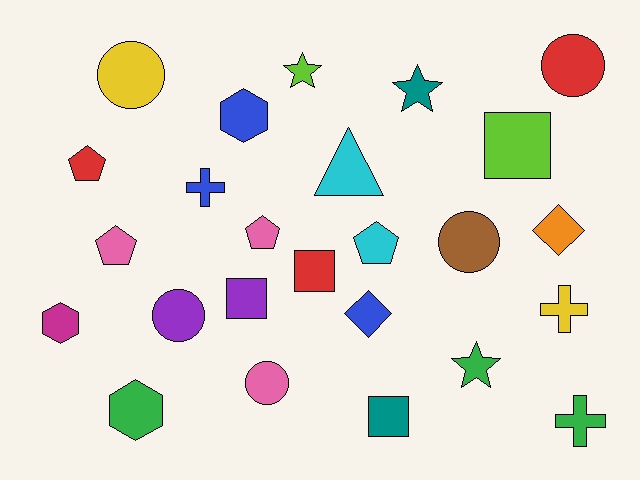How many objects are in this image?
There are 25 objects.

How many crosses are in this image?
There are 3 crosses.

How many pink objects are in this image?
There are 3 pink objects.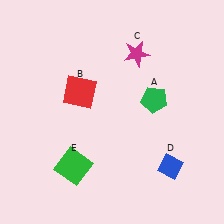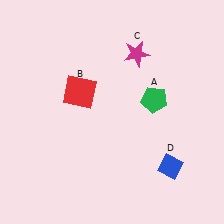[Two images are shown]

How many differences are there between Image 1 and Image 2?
There is 1 difference between the two images.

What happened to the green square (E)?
The green square (E) was removed in Image 2. It was in the bottom-left area of Image 1.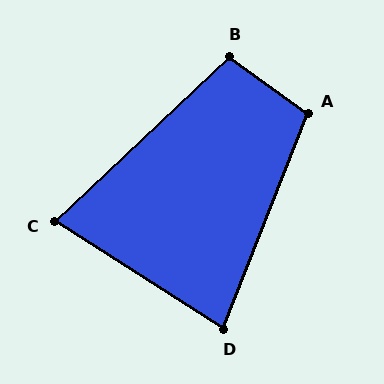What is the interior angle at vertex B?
Approximately 101 degrees (obtuse).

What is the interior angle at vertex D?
Approximately 79 degrees (acute).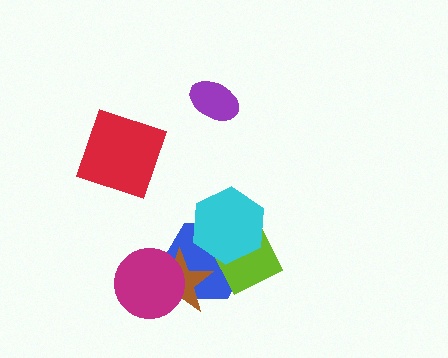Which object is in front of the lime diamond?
The cyan hexagon is in front of the lime diamond.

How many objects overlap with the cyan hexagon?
2 objects overlap with the cyan hexagon.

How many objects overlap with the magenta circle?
2 objects overlap with the magenta circle.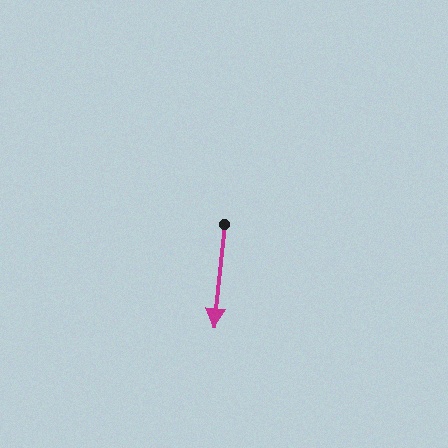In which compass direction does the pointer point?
South.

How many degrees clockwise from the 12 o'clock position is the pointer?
Approximately 186 degrees.